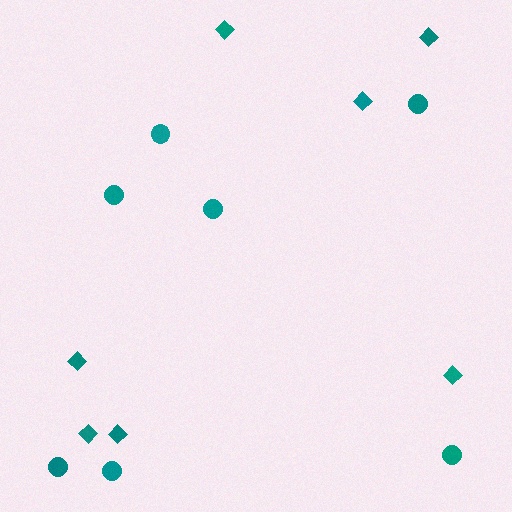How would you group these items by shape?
There are 2 groups: one group of circles (7) and one group of diamonds (7).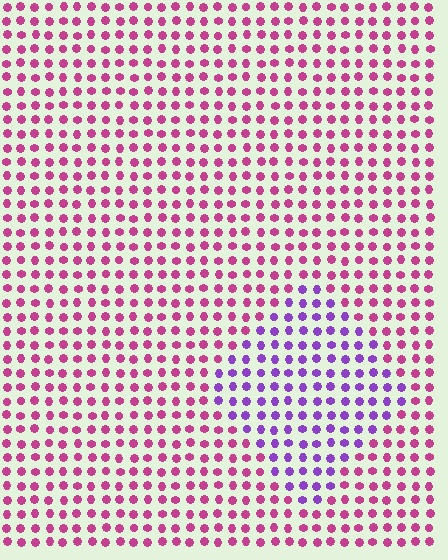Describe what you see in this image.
The image is filled with small magenta elements in a uniform arrangement. A diamond-shaped region is visible where the elements are tinted to a slightly different hue, forming a subtle color boundary.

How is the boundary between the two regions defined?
The boundary is defined purely by a slight shift in hue (about 48 degrees). Spacing, size, and orientation are identical on both sides.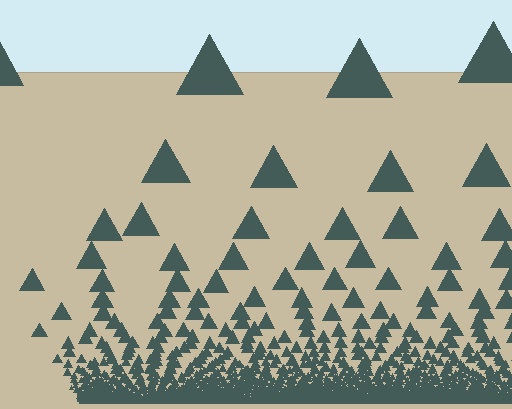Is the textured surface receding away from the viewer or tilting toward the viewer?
The surface appears to tilt toward the viewer. Texture elements get larger and sparser toward the top.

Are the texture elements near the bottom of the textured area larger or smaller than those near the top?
Smaller. The gradient is inverted — elements near the bottom are smaller and denser.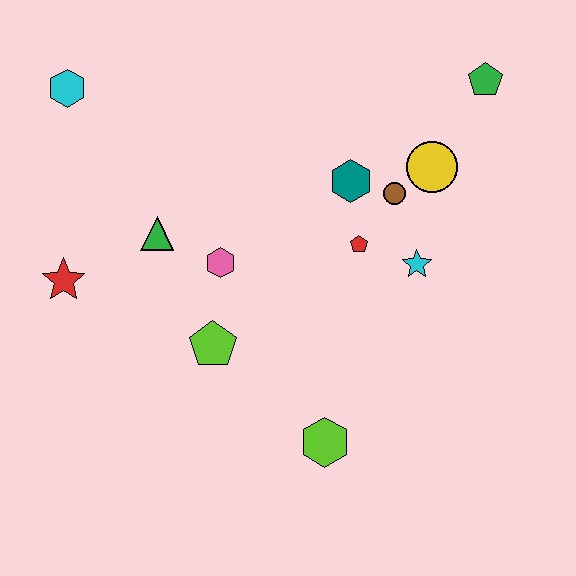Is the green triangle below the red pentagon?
No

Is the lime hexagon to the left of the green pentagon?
Yes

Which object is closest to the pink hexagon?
The green triangle is closest to the pink hexagon.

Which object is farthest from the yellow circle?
The red star is farthest from the yellow circle.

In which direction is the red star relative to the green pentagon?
The red star is to the left of the green pentagon.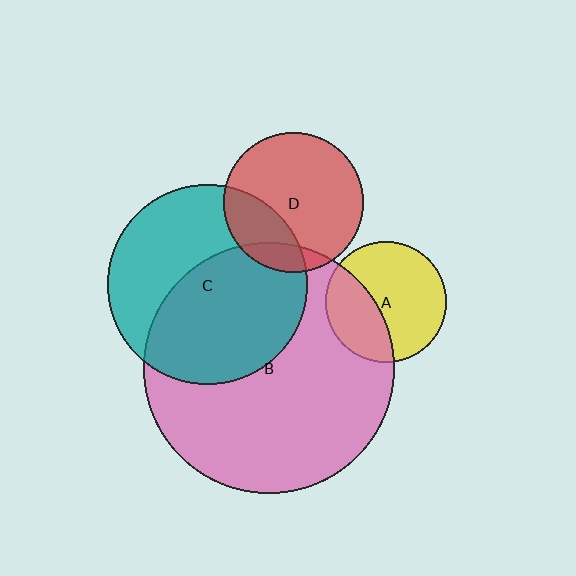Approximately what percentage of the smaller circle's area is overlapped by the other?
Approximately 55%.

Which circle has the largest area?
Circle B (pink).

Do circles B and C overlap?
Yes.